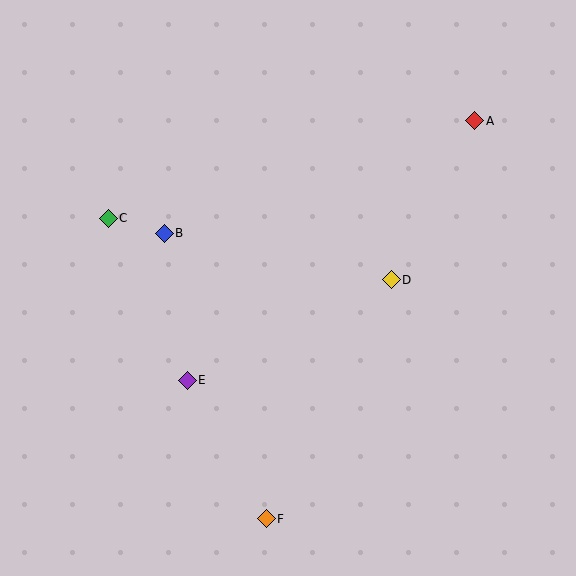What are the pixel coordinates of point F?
Point F is at (266, 519).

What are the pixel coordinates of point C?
Point C is at (108, 218).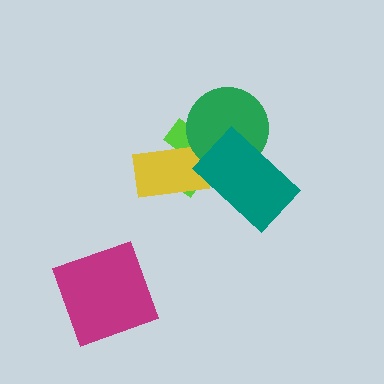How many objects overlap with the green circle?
2 objects overlap with the green circle.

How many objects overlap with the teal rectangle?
2 objects overlap with the teal rectangle.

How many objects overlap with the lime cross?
3 objects overlap with the lime cross.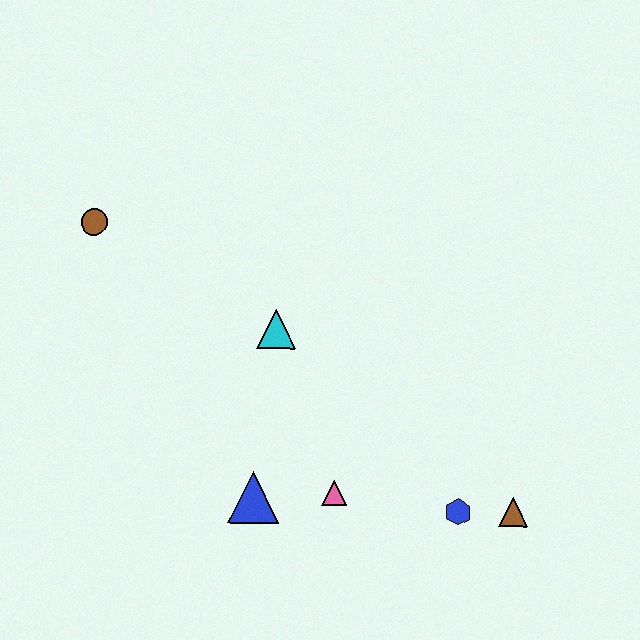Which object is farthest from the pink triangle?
The brown circle is farthest from the pink triangle.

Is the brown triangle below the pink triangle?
Yes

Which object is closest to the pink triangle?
The blue triangle is closest to the pink triangle.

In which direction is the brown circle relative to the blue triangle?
The brown circle is above the blue triangle.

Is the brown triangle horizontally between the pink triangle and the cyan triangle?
No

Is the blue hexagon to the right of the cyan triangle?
Yes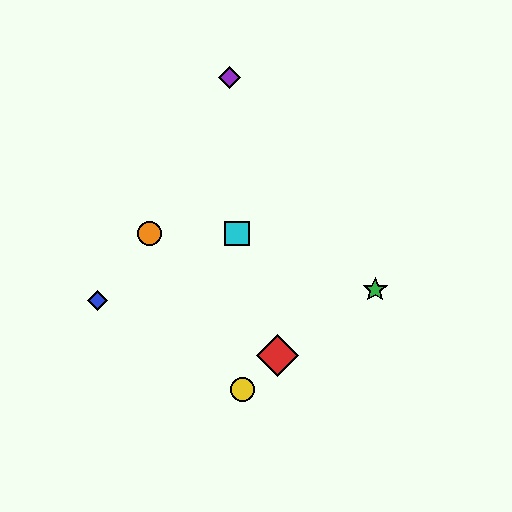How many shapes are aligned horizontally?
2 shapes (the orange circle, the cyan square) are aligned horizontally.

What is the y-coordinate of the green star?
The green star is at y≈290.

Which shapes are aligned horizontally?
The orange circle, the cyan square are aligned horizontally.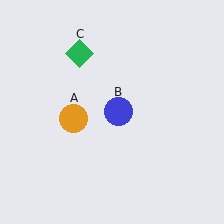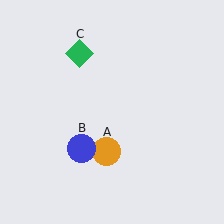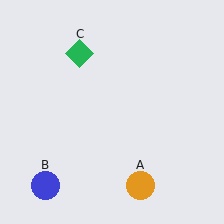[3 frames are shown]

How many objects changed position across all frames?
2 objects changed position: orange circle (object A), blue circle (object B).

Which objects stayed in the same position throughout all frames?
Green diamond (object C) remained stationary.